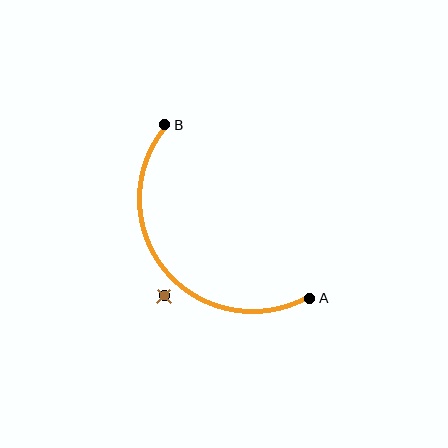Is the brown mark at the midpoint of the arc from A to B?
No — the brown mark does not lie on the arc at all. It sits slightly outside the curve.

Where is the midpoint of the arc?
The arc midpoint is the point on the curve farthest from the straight line joining A and B. It sits below and to the left of that line.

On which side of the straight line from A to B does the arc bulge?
The arc bulges below and to the left of the straight line connecting A and B.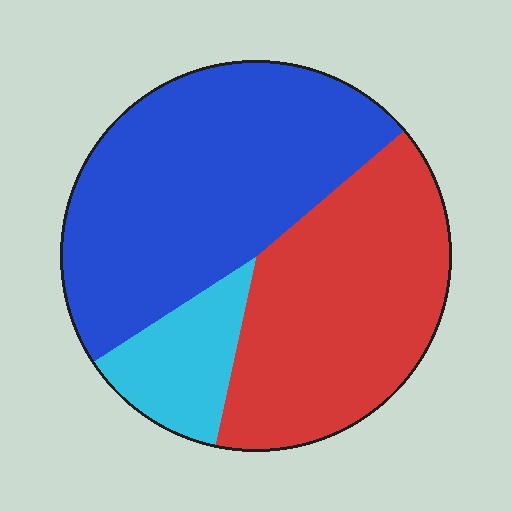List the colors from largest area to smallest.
From largest to smallest: blue, red, cyan.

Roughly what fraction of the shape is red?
Red takes up about two fifths (2/5) of the shape.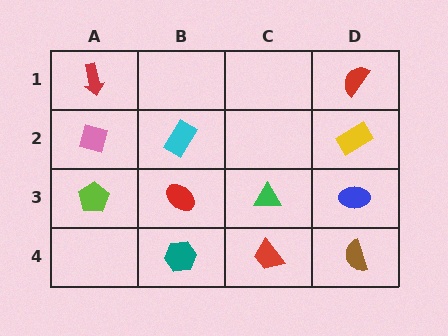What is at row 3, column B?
A red ellipse.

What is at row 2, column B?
A cyan rectangle.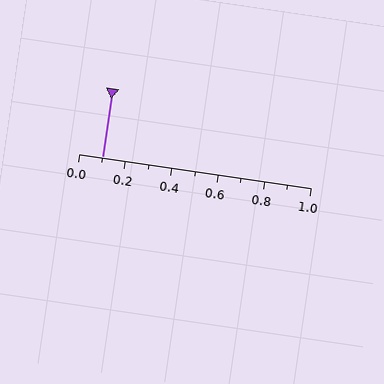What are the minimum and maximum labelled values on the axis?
The axis runs from 0.0 to 1.0.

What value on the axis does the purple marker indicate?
The marker indicates approximately 0.1.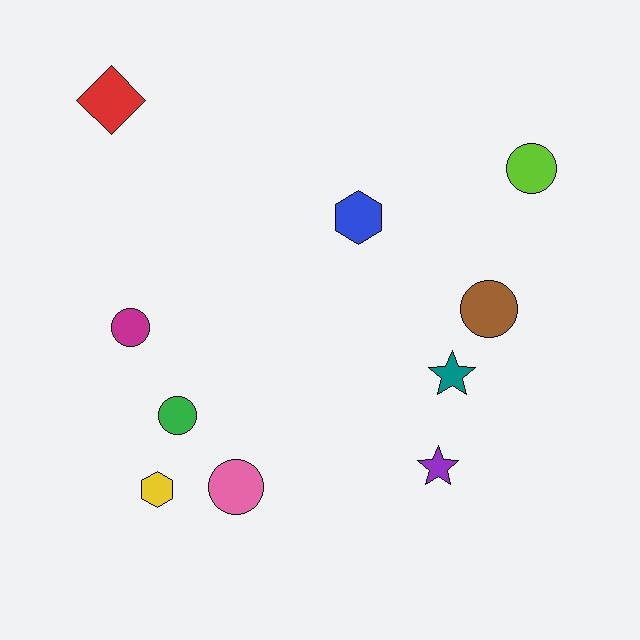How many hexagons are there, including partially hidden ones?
There are 2 hexagons.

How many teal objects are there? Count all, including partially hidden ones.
There is 1 teal object.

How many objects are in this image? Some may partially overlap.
There are 10 objects.